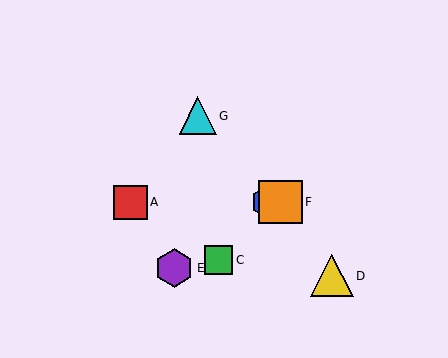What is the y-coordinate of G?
Object G is at y≈116.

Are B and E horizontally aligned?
No, B is at y≈202 and E is at y≈268.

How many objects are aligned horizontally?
3 objects (A, B, F) are aligned horizontally.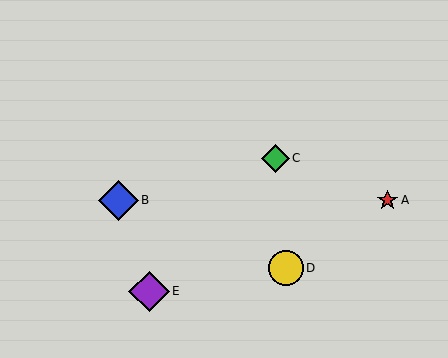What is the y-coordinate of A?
Object A is at y≈200.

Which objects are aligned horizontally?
Objects A, B are aligned horizontally.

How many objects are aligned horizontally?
2 objects (A, B) are aligned horizontally.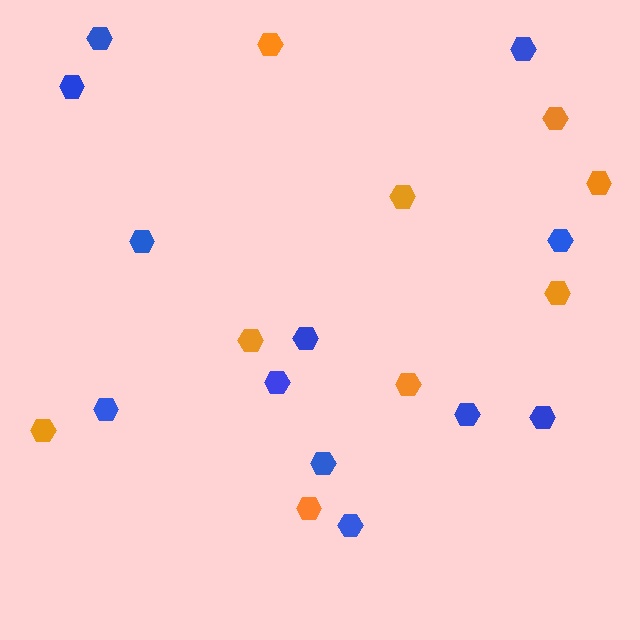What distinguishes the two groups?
There are 2 groups: one group of orange hexagons (9) and one group of blue hexagons (12).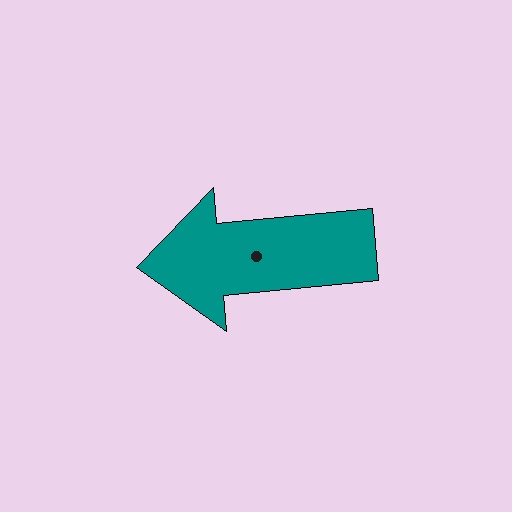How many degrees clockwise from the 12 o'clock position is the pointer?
Approximately 265 degrees.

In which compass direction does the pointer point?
West.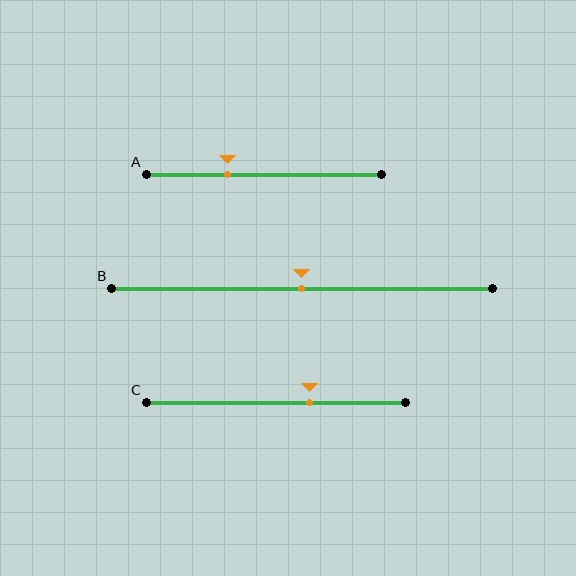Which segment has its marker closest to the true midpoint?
Segment B has its marker closest to the true midpoint.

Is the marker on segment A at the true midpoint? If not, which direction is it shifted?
No, the marker on segment A is shifted to the left by about 15% of the segment length.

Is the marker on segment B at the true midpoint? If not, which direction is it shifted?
Yes, the marker on segment B is at the true midpoint.